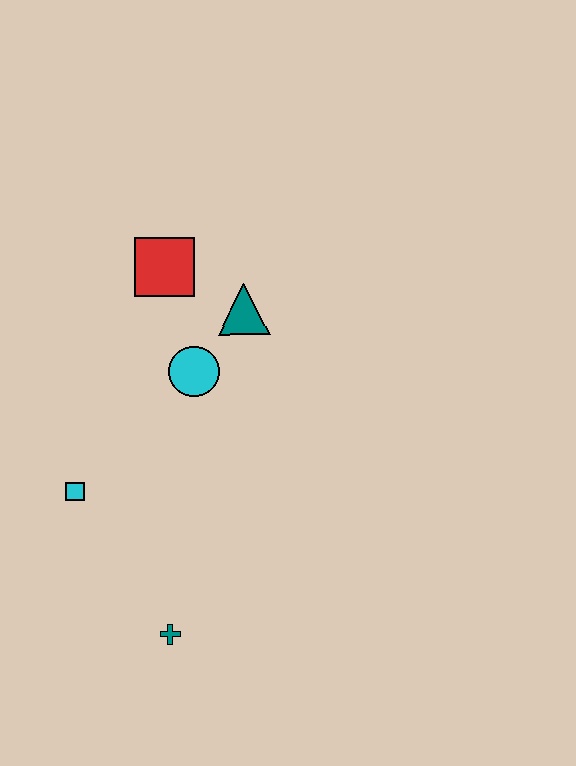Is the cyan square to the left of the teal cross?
Yes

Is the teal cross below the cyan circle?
Yes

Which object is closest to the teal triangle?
The cyan circle is closest to the teal triangle.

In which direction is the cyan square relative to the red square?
The cyan square is below the red square.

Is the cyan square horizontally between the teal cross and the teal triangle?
No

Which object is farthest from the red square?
The teal cross is farthest from the red square.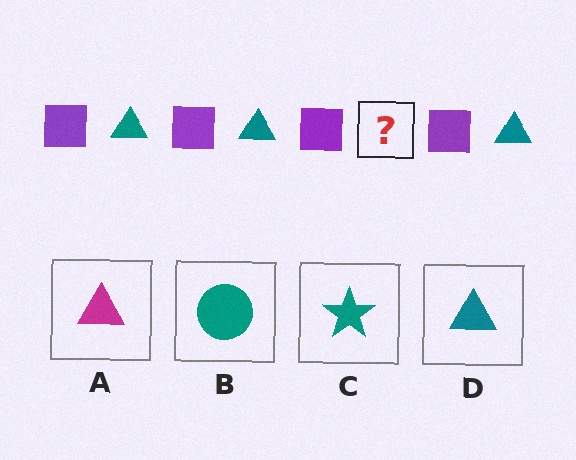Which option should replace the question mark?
Option D.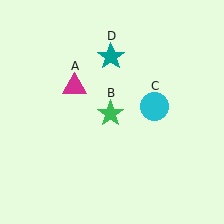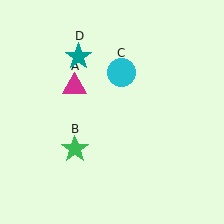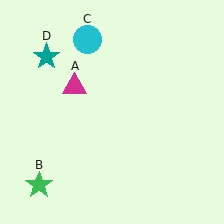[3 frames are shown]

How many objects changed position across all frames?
3 objects changed position: green star (object B), cyan circle (object C), teal star (object D).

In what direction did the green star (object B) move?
The green star (object B) moved down and to the left.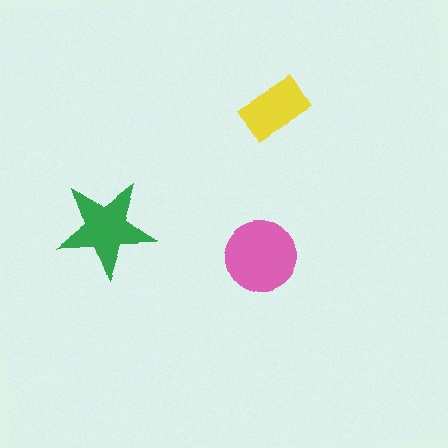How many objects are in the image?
There are 3 objects in the image.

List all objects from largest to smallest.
The pink circle, the green star, the yellow rectangle.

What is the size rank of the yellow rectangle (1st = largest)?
3rd.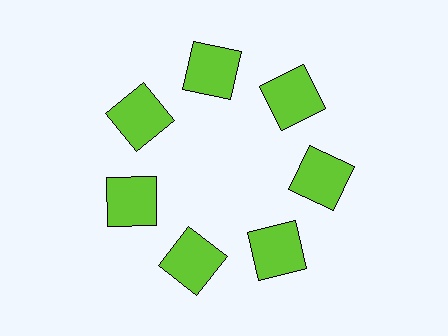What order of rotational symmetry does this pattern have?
This pattern has 7-fold rotational symmetry.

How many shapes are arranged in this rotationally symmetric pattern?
There are 7 shapes, arranged in 7 groups of 1.